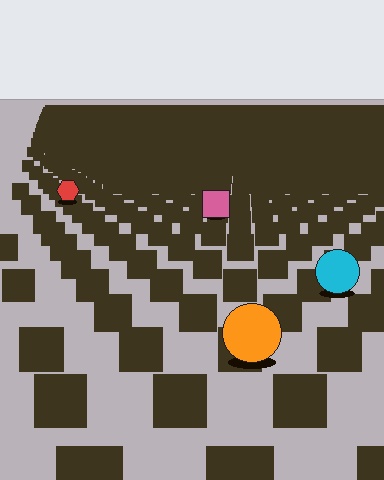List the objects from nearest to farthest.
From nearest to farthest: the orange circle, the cyan circle, the pink square, the red hexagon.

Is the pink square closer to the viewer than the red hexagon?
Yes. The pink square is closer — you can tell from the texture gradient: the ground texture is coarser near it.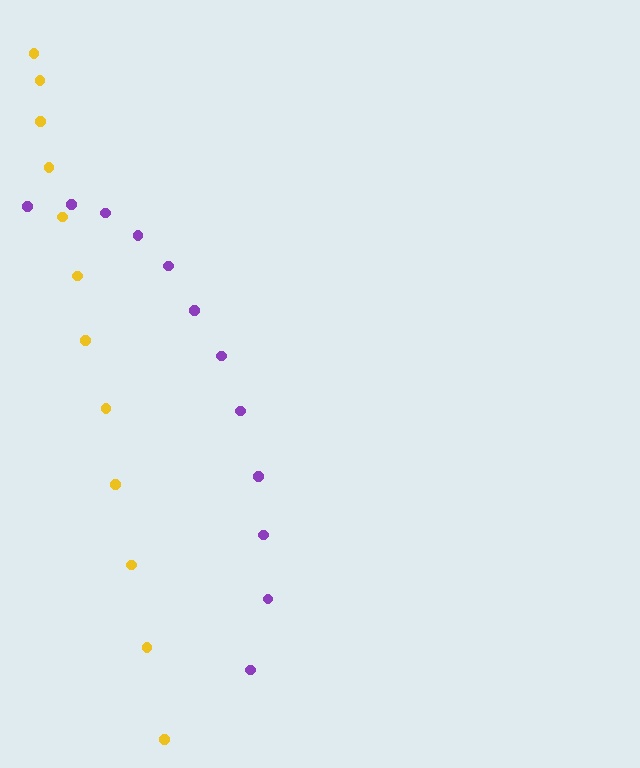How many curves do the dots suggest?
There are 2 distinct paths.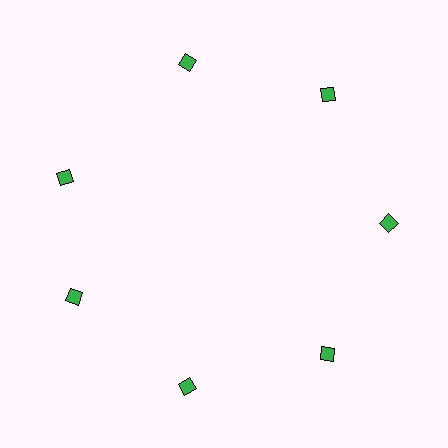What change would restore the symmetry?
The symmetry would be restored by rotating it back into even spacing with its neighbors so that all 7 diamonds sit at equal angles and equal distance from the center.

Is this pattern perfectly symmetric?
No. The 7 green diamonds are arranged in a ring, but one element near the 10 o'clock position is rotated out of alignment along the ring, breaking the 7-fold rotational symmetry.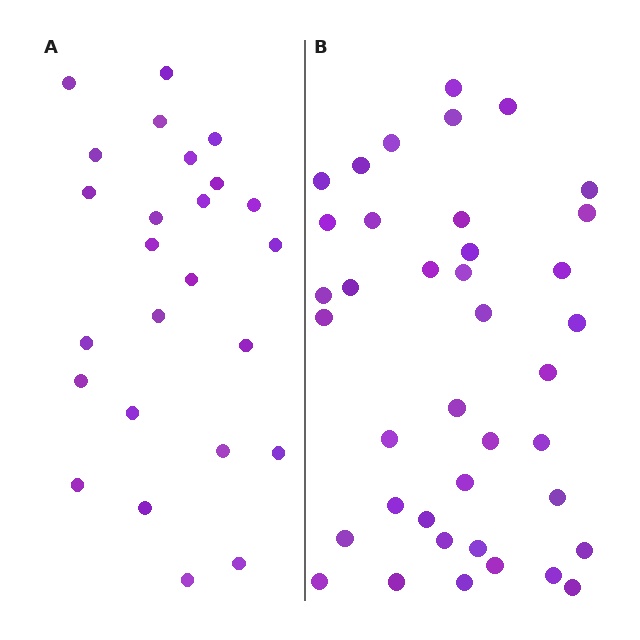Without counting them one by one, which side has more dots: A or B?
Region B (the right region) has more dots.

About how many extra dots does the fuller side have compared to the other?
Region B has approximately 15 more dots than region A.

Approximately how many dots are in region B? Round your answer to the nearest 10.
About 40 dots. (The exact count is 39, which rounds to 40.)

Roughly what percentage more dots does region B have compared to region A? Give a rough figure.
About 55% more.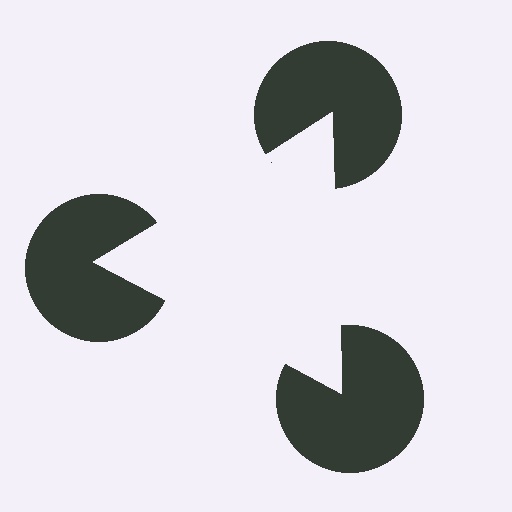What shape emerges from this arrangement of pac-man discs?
An illusory triangle — its edges are inferred from the aligned wedge cuts in the pac-man discs, not physically drawn.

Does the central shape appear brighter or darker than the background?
It typically appears slightly brighter than the background, even though no actual brightness change is drawn.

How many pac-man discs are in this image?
There are 3 — one at each vertex of the illusory triangle.